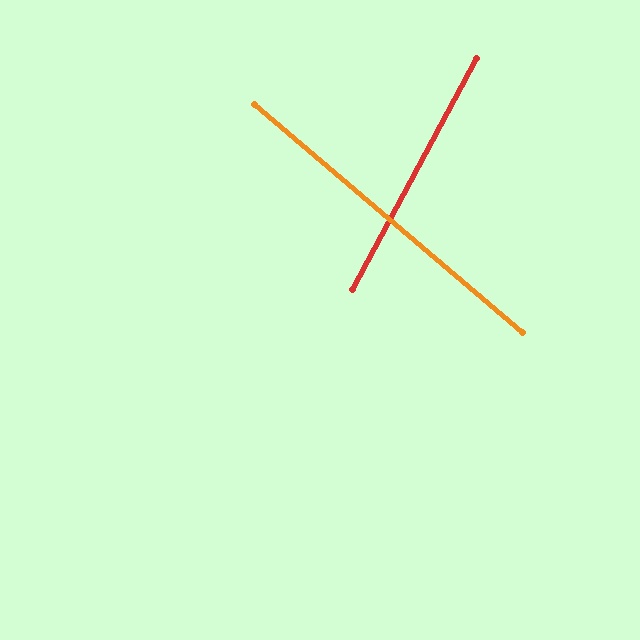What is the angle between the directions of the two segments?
Approximately 78 degrees.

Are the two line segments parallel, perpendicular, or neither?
Neither parallel nor perpendicular — they differ by about 78°.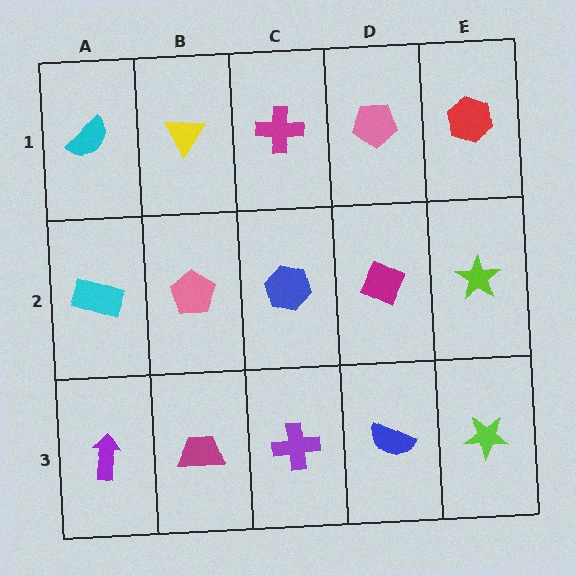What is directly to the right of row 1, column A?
A yellow triangle.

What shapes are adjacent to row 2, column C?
A magenta cross (row 1, column C), a purple cross (row 3, column C), a pink pentagon (row 2, column B), a magenta diamond (row 2, column D).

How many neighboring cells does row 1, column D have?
3.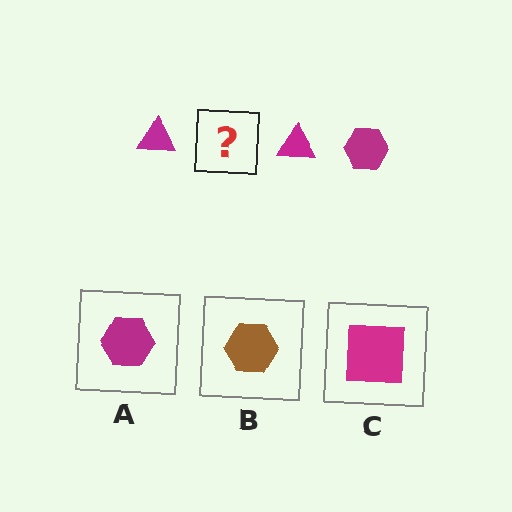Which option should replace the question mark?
Option A.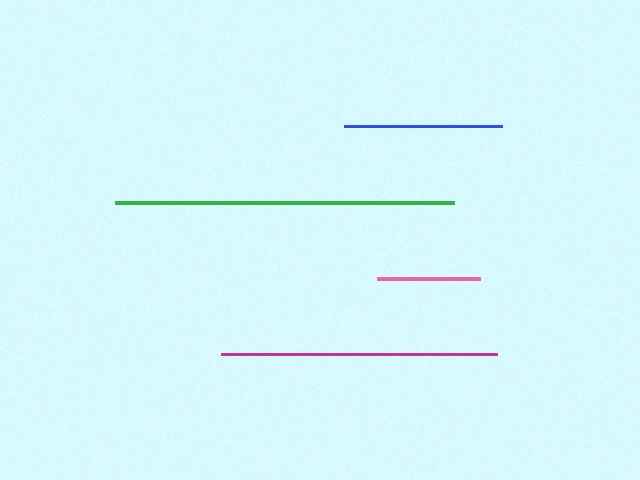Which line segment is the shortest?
The pink line is the shortest at approximately 102 pixels.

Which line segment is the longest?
The green line is the longest at approximately 339 pixels.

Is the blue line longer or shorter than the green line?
The green line is longer than the blue line.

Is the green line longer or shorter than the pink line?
The green line is longer than the pink line.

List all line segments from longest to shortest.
From longest to shortest: green, magenta, blue, pink.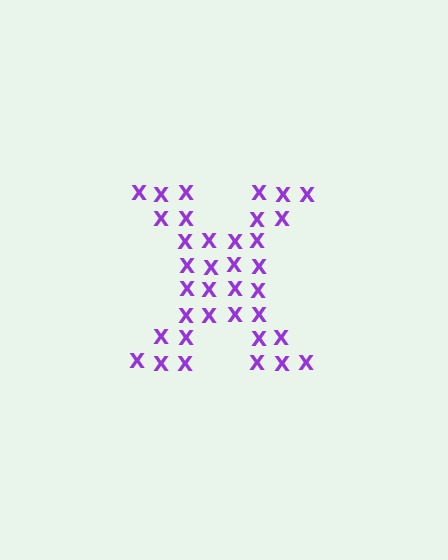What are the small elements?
The small elements are letter X's.